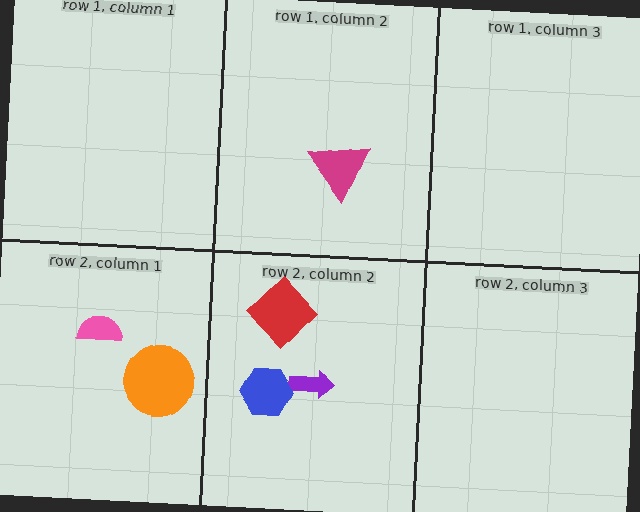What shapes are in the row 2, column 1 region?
The orange circle, the pink semicircle.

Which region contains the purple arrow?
The row 2, column 2 region.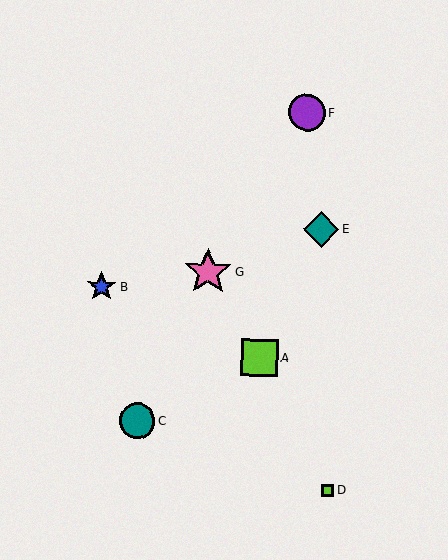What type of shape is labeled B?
Shape B is a blue star.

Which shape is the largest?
The pink star (labeled G) is the largest.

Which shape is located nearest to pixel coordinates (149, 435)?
The teal circle (labeled C) at (137, 421) is nearest to that location.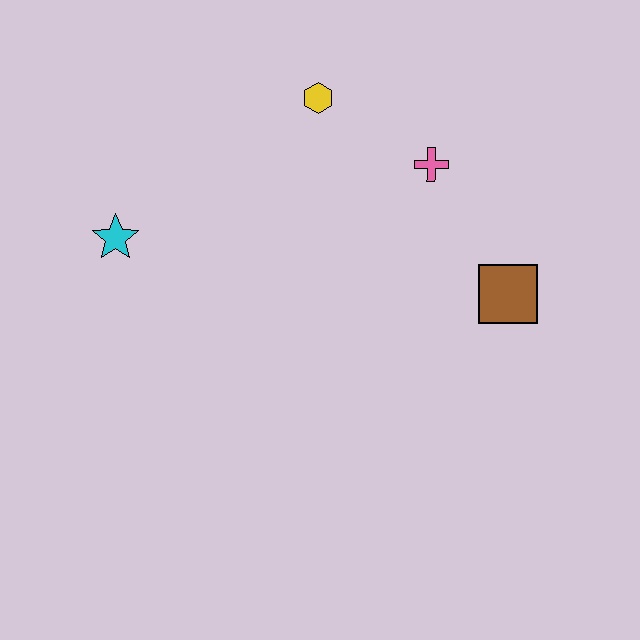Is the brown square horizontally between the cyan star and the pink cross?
No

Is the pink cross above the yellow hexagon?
No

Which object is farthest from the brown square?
The cyan star is farthest from the brown square.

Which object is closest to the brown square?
The pink cross is closest to the brown square.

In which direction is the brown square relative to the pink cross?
The brown square is below the pink cross.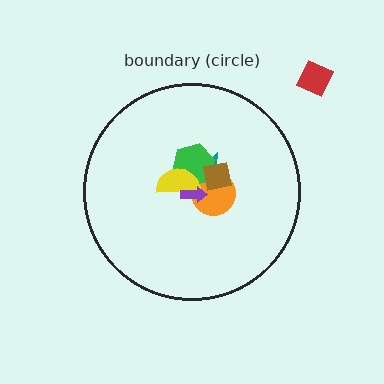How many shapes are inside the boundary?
6 inside, 1 outside.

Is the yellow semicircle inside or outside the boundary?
Inside.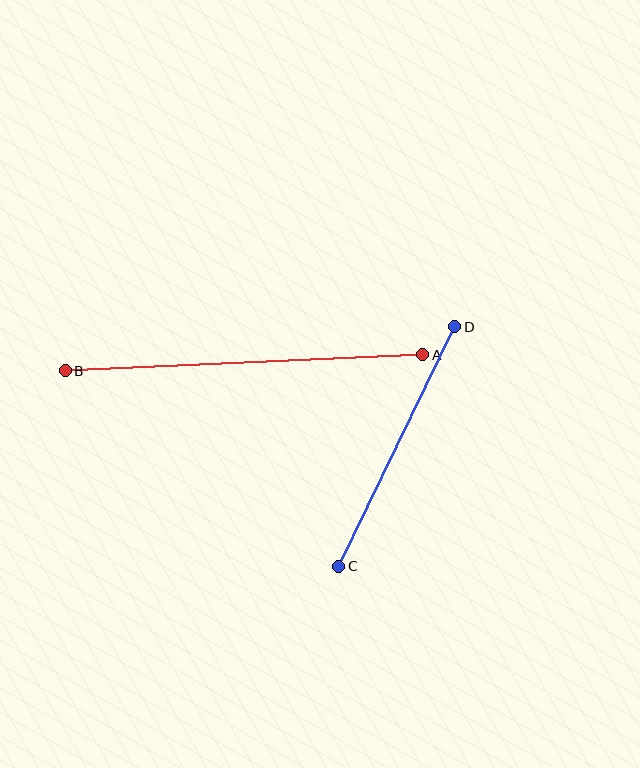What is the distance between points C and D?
The distance is approximately 266 pixels.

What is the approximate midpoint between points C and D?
The midpoint is at approximately (397, 447) pixels.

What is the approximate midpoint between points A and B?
The midpoint is at approximately (244, 363) pixels.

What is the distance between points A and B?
The distance is approximately 358 pixels.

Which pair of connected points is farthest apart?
Points A and B are farthest apart.